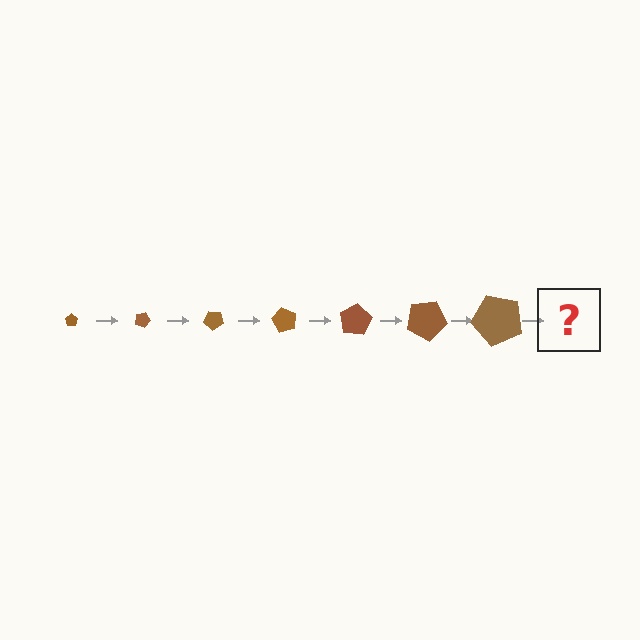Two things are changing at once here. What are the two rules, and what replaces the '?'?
The two rules are that the pentagon grows larger each step and it rotates 20 degrees each step. The '?' should be a pentagon, larger than the previous one and rotated 140 degrees from the start.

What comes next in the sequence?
The next element should be a pentagon, larger than the previous one and rotated 140 degrees from the start.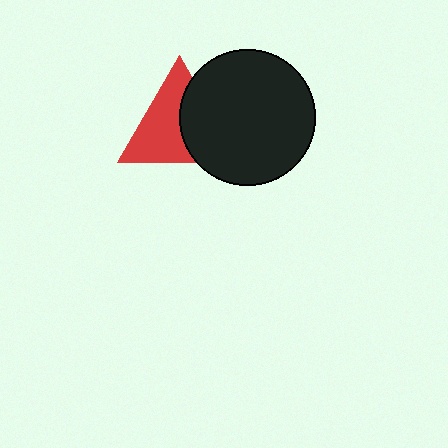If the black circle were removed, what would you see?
You would see the complete red triangle.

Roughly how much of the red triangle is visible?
About half of it is visible (roughly 58%).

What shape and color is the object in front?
The object in front is a black circle.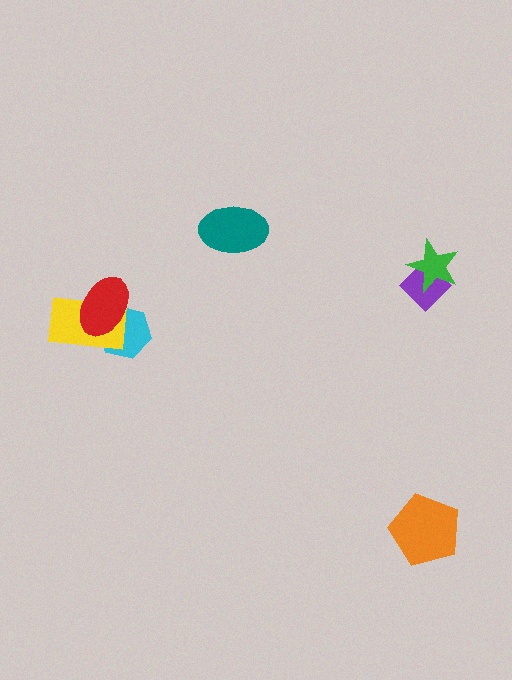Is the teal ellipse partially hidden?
No, no other shape covers it.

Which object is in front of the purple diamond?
The green star is in front of the purple diamond.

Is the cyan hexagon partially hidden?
Yes, it is partially covered by another shape.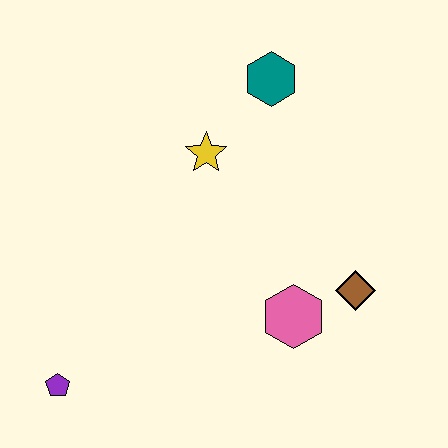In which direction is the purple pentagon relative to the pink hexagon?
The purple pentagon is to the left of the pink hexagon.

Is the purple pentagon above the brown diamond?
No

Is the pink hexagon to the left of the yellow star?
No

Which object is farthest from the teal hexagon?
The purple pentagon is farthest from the teal hexagon.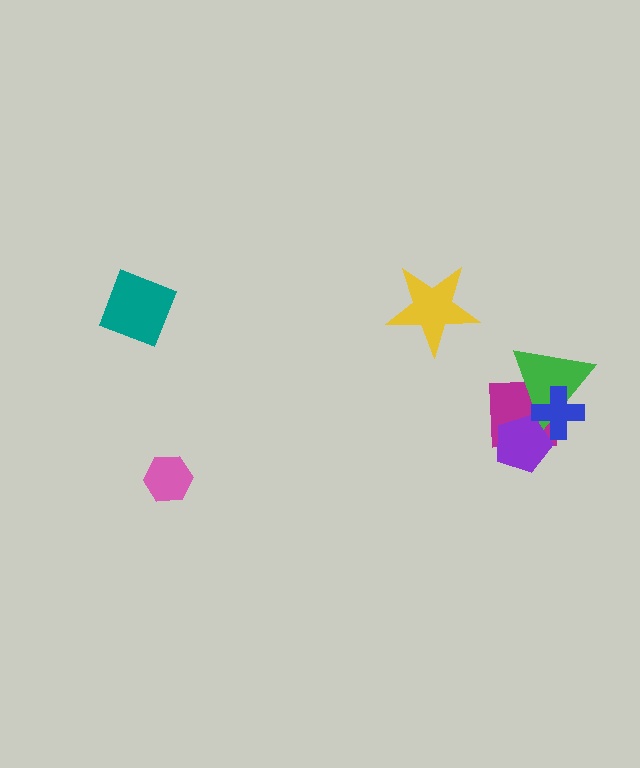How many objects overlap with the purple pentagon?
3 objects overlap with the purple pentagon.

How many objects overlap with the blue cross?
3 objects overlap with the blue cross.